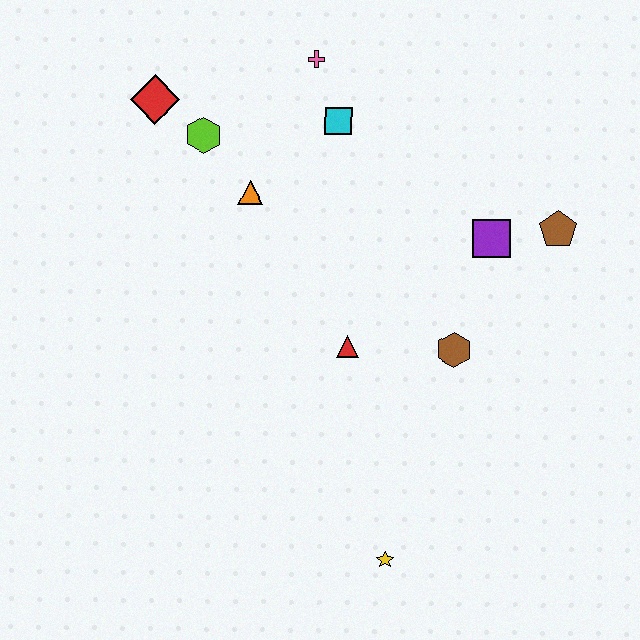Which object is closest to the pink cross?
The cyan square is closest to the pink cross.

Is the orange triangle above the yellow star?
Yes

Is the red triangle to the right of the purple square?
No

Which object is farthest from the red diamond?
The yellow star is farthest from the red diamond.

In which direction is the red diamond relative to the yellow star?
The red diamond is above the yellow star.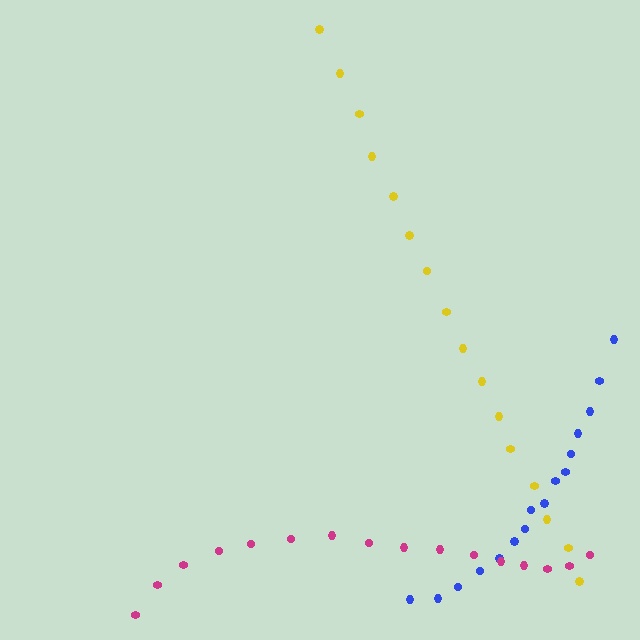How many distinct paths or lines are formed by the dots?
There are 3 distinct paths.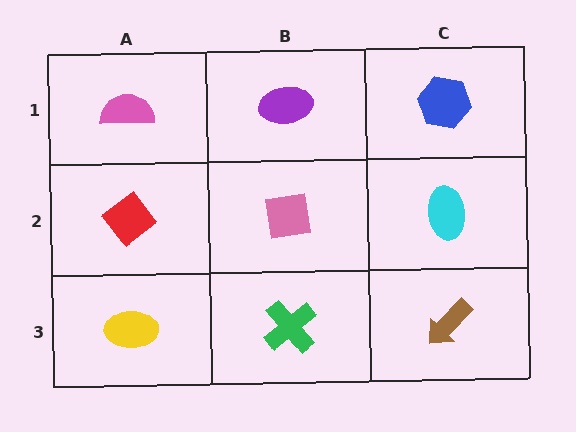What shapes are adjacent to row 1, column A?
A red diamond (row 2, column A), a purple ellipse (row 1, column B).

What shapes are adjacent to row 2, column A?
A pink semicircle (row 1, column A), a yellow ellipse (row 3, column A), a pink square (row 2, column B).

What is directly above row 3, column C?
A cyan ellipse.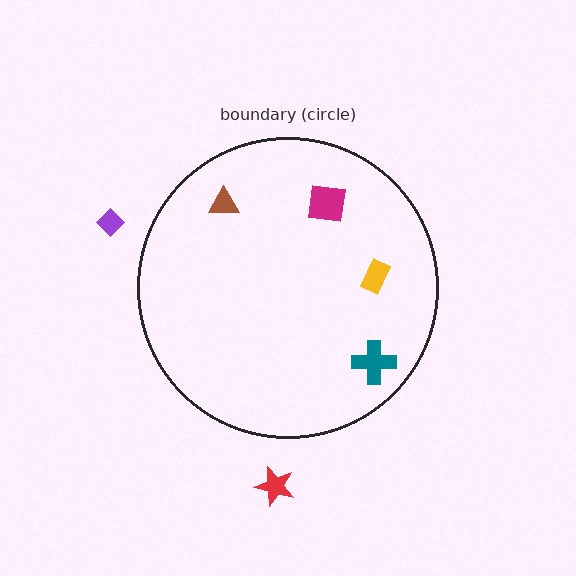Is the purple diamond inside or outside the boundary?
Outside.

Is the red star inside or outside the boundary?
Outside.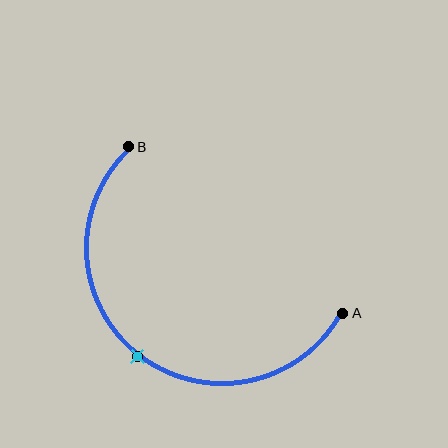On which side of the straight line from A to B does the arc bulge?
The arc bulges below and to the left of the straight line connecting A and B.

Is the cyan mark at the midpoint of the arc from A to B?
Yes. The cyan mark lies on the arc at equal arc-length from both A and B — it is the arc midpoint.